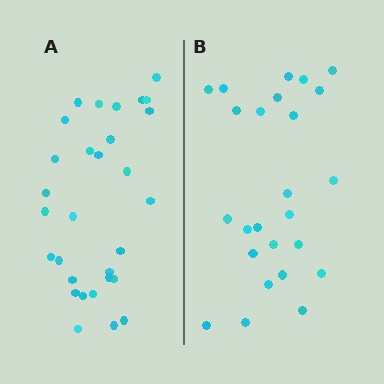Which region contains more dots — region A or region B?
Region A (the left region) has more dots.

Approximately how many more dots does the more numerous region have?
Region A has about 5 more dots than region B.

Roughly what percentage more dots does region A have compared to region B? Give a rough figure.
About 20% more.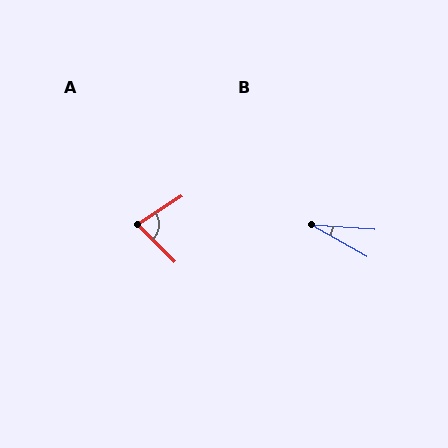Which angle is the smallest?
B, at approximately 26 degrees.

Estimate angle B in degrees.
Approximately 26 degrees.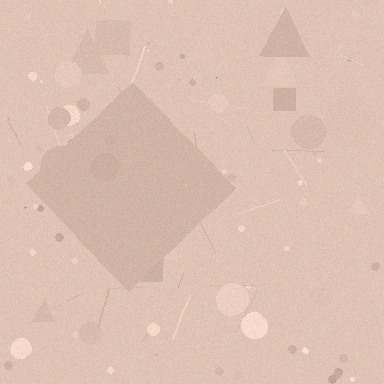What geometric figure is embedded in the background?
A diamond is embedded in the background.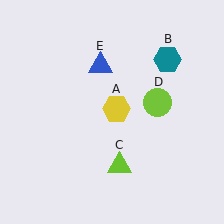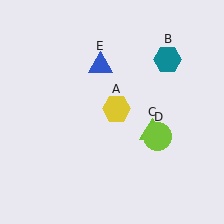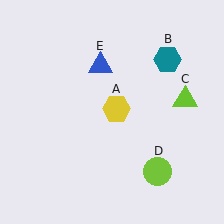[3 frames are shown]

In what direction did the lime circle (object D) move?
The lime circle (object D) moved down.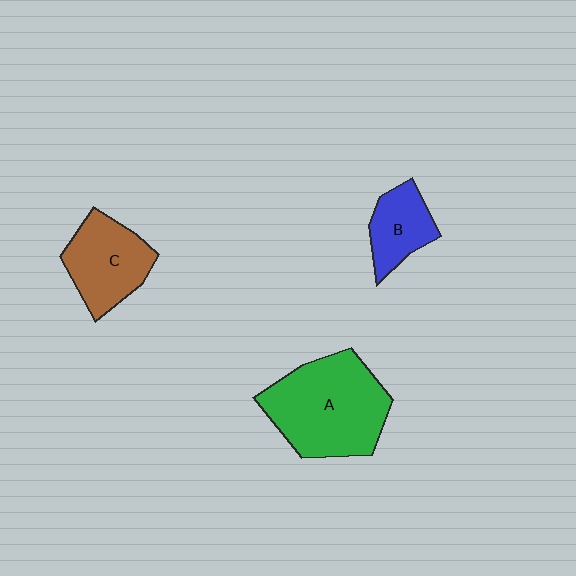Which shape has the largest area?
Shape A (green).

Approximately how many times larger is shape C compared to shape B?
Approximately 1.5 times.